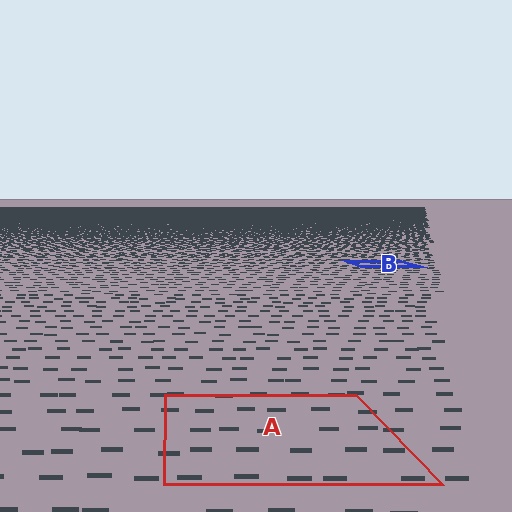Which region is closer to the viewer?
Region A is closer. The texture elements there are larger and more spread out.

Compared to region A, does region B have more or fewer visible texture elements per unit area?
Region B has more texture elements per unit area — they are packed more densely because it is farther away.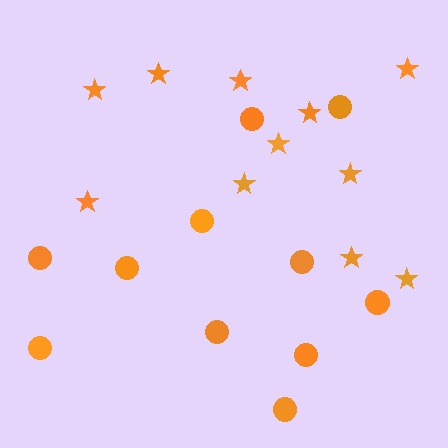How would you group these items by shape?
There are 2 groups: one group of circles (11) and one group of stars (11).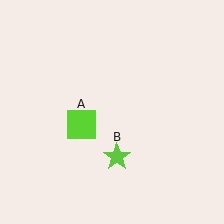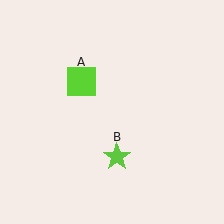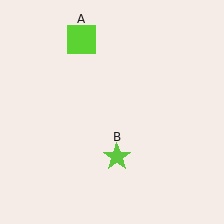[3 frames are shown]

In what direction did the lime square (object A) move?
The lime square (object A) moved up.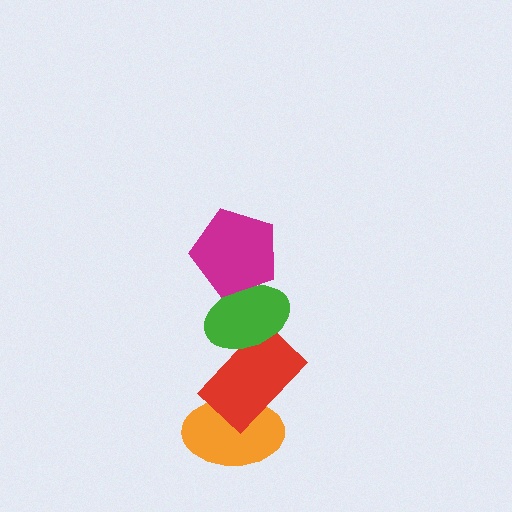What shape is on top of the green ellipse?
The magenta pentagon is on top of the green ellipse.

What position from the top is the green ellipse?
The green ellipse is 2nd from the top.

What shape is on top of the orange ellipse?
The red rectangle is on top of the orange ellipse.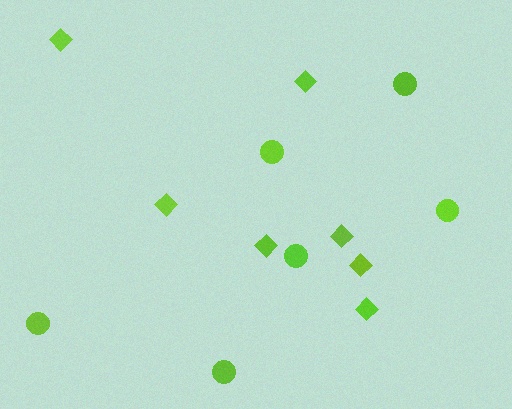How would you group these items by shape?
There are 2 groups: one group of diamonds (7) and one group of circles (6).